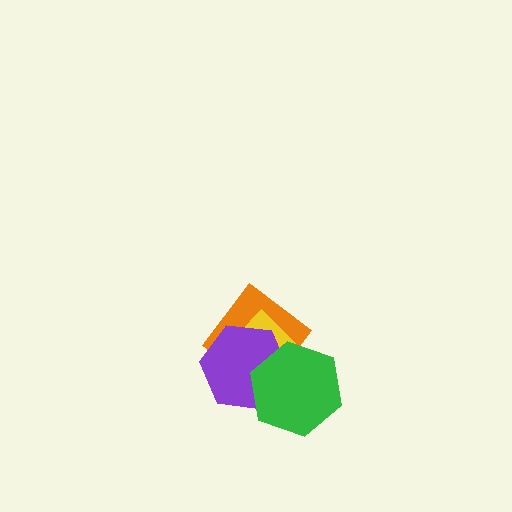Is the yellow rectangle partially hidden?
Yes, it is partially covered by another shape.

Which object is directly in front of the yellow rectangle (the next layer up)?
The purple hexagon is directly in front of the yellow rectangle.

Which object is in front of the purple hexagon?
The green hexagon is in front of the purple hexagon.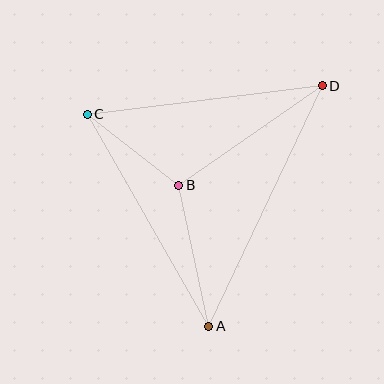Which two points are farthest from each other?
Points A and D are farthest from each other.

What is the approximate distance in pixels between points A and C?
The distance between A and C is approximately 244 pixels.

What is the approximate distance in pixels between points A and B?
The distance between A and B is approximately 144 pixels.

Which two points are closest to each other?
Points B and C are closest to each other.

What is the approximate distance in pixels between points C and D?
The distance between C and D is approximately 237 pixels.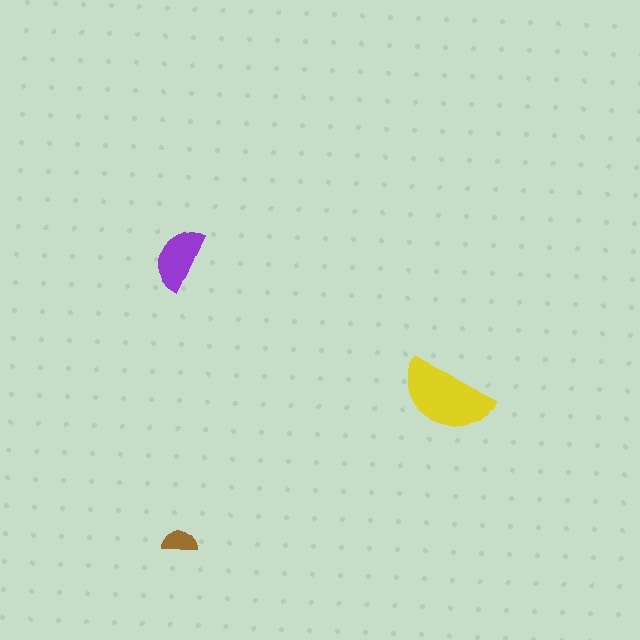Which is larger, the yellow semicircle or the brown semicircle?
The yellow one.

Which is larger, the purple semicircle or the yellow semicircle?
The yellow one.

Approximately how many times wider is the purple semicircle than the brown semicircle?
About 2 times wider.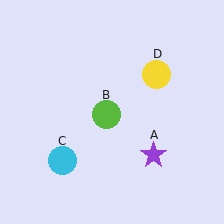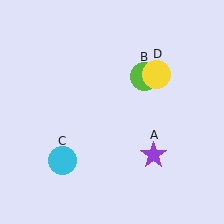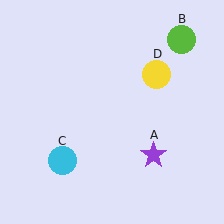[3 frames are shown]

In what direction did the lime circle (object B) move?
The lime circle (object B) moved up and to the right.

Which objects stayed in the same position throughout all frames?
Purple star (object A) and cyan circle (object C) and yellow circle (object D) remained stationary.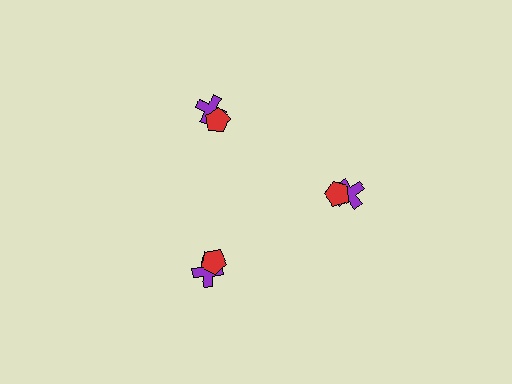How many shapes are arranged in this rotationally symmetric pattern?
There are 6 shapes, arranged in 3 groups of 2.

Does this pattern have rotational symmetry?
Yes, this pattern has 3-fold rotational symmetry. It looks the same after rotating 120 degrees around the center.